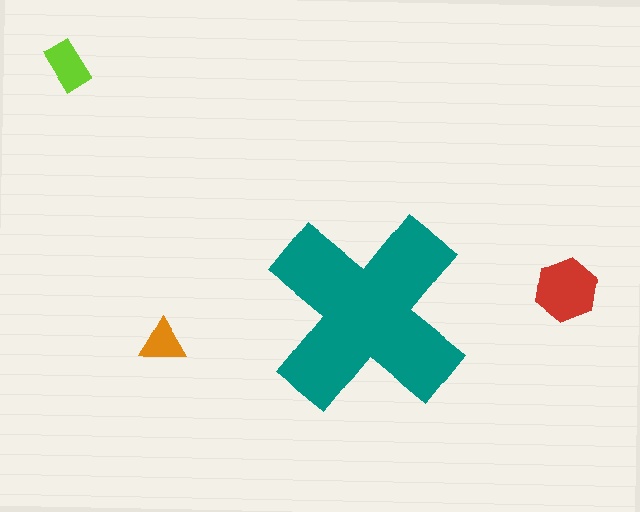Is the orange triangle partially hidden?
No, the orange triangle is fully visible.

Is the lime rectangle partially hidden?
No, the lime rectangle is fully visible.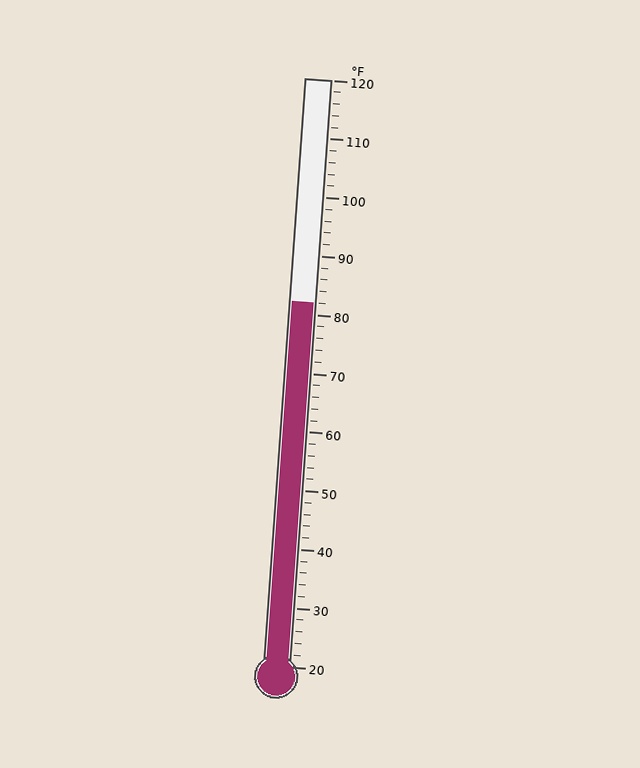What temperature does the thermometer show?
The thermometer shows approximately 82°F.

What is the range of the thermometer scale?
The thermometer scale ranges from 20°F to 120°F.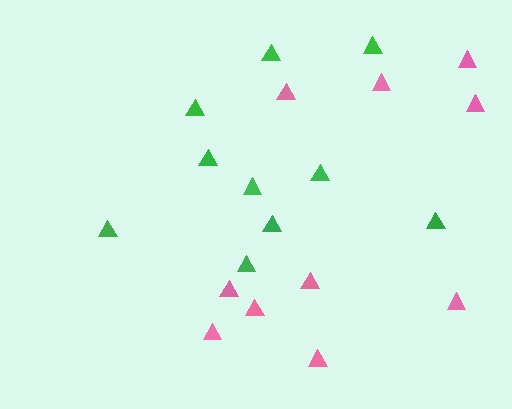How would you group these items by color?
There are 2 groups: one group of pink triangles (10) and one group of green triangles (10).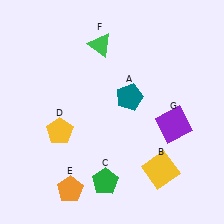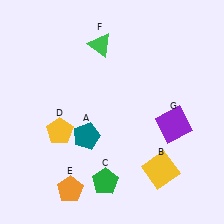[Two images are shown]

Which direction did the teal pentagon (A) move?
The teal pentagon (A) moved left.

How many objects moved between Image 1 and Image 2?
1 object moved between the two images.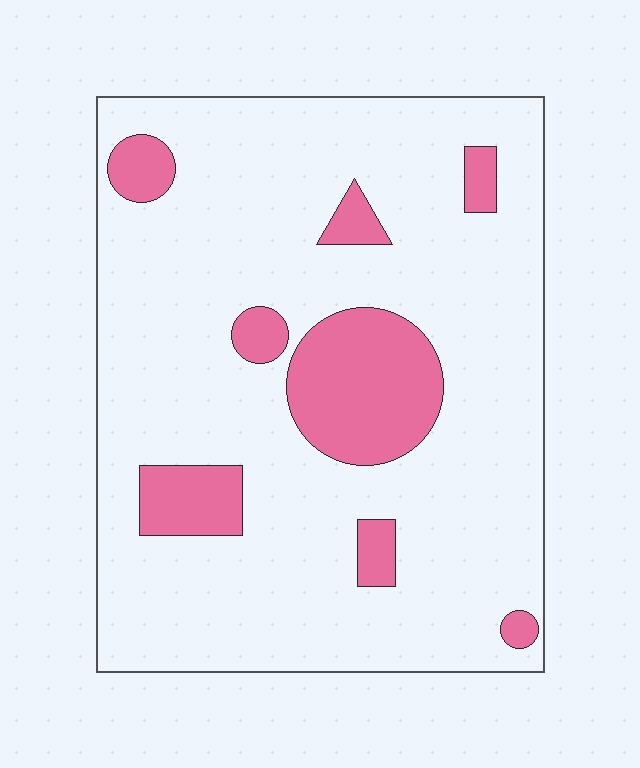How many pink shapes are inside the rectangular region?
8.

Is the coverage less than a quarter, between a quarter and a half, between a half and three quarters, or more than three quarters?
Less than a quarter.